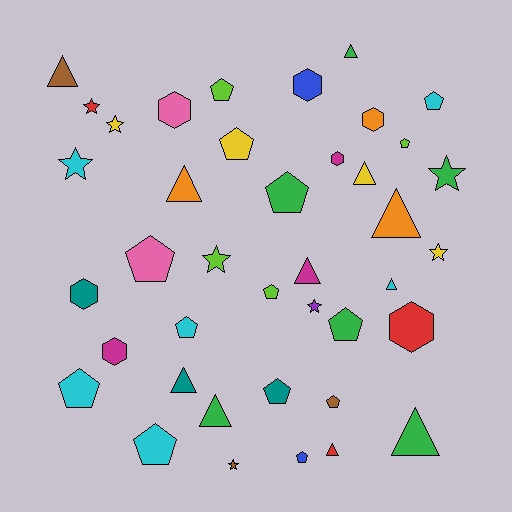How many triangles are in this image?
There are 11 triangles.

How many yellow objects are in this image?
There are 4 yellow objects.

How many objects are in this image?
There are 40 objects.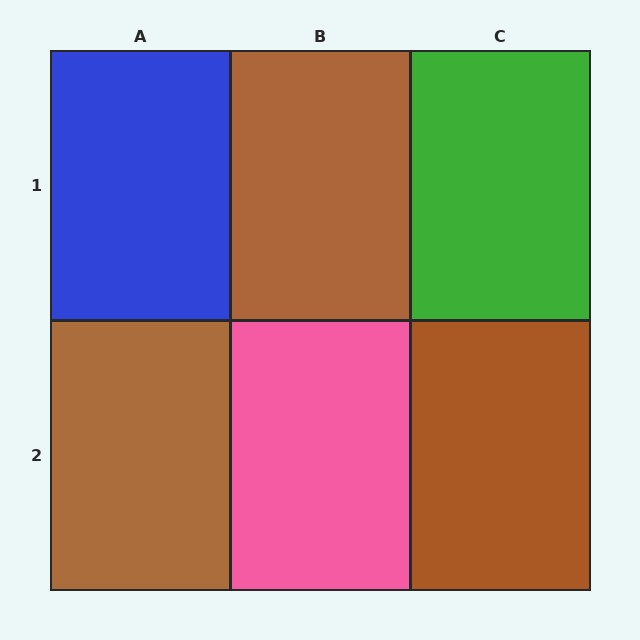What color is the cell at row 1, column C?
Green.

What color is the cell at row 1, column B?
Brown.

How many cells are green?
1 cell is green.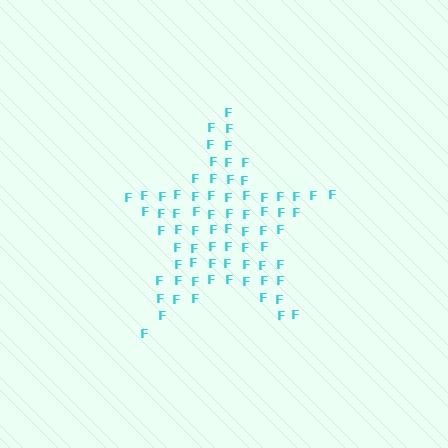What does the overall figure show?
The overall figure shows a star.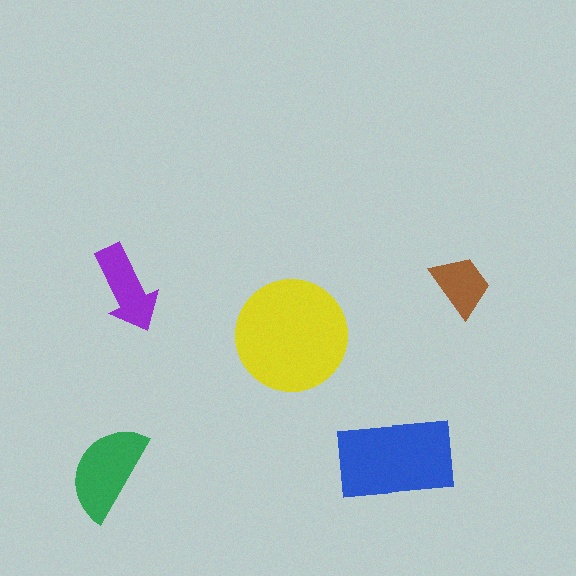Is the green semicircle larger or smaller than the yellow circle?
Smaller.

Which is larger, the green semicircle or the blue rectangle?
The blue rectangle.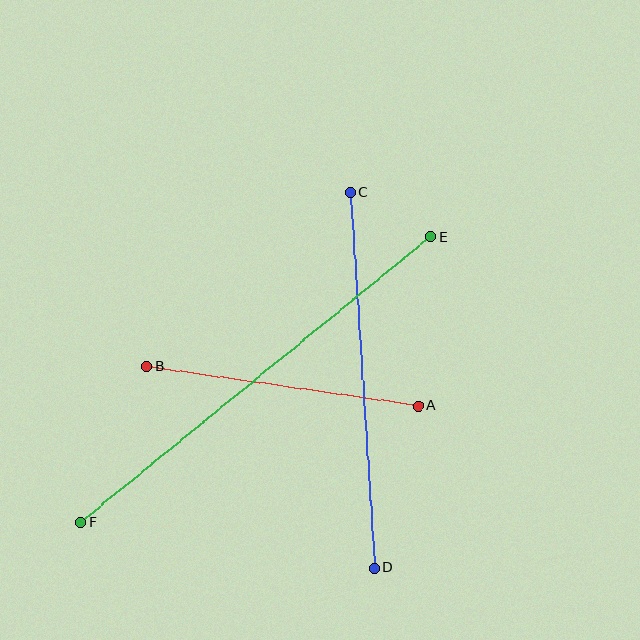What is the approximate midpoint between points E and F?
The midpoint is at approximately (256, 380) pixels.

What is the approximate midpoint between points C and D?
The midpoint is at approximately (362, 380) pixels.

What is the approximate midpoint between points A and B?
The midpoint is at approximately (283, 386) pixels.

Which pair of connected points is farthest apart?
Points E and F are farthest apart.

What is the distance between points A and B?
The distance is approximately 275 pixels.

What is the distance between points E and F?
The distance is approximately 452 pixels.